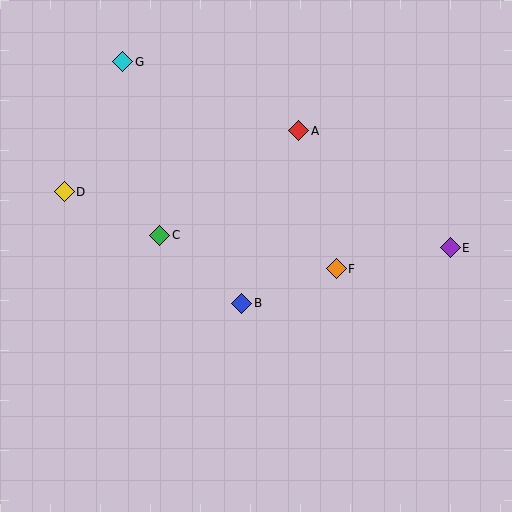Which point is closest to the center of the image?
Point B at (242, 303) is closest to the center.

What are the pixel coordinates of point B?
Point B is at (242, 303).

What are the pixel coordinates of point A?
Point A is at (299, 131).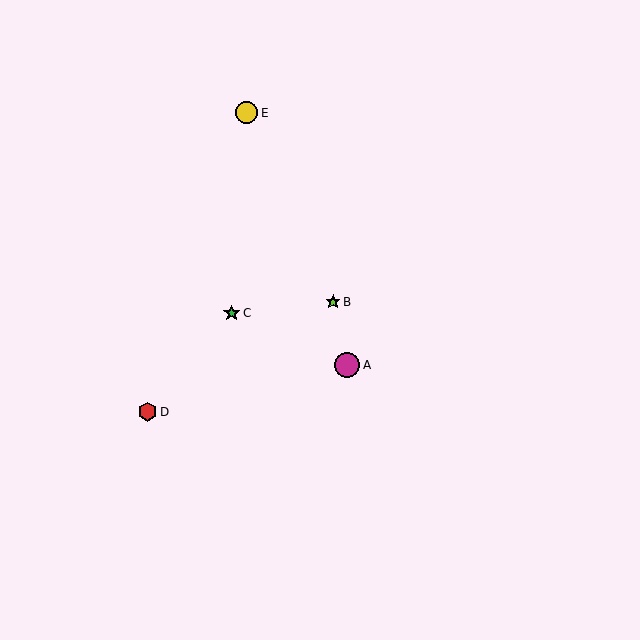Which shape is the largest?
The magenta circle (labeled A) is the largest.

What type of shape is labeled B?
Shape B is a lime star.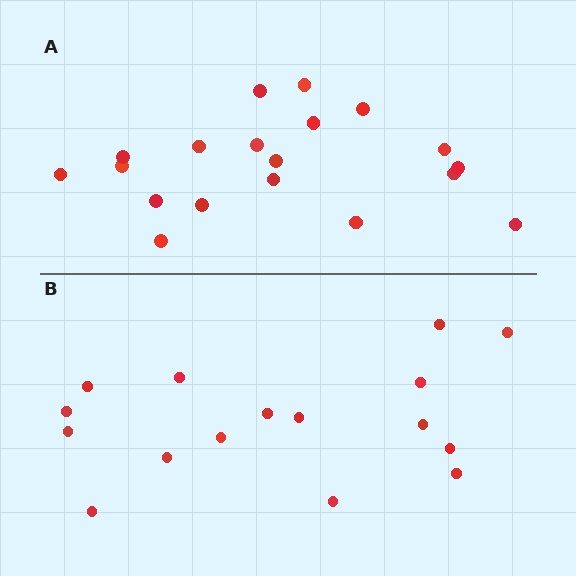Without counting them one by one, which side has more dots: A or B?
Region A (the top region) has more dots.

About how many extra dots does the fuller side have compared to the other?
Region A has just a few more — roughly 2 or 3 more dots than region B.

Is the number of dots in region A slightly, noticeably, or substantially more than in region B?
Region A has only slightly more — the two regions are fairly close. The ratio is roughly 1.2 to 1.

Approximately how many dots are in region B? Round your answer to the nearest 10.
About 20 dots. (The exact count is 16, which rounds to 20.)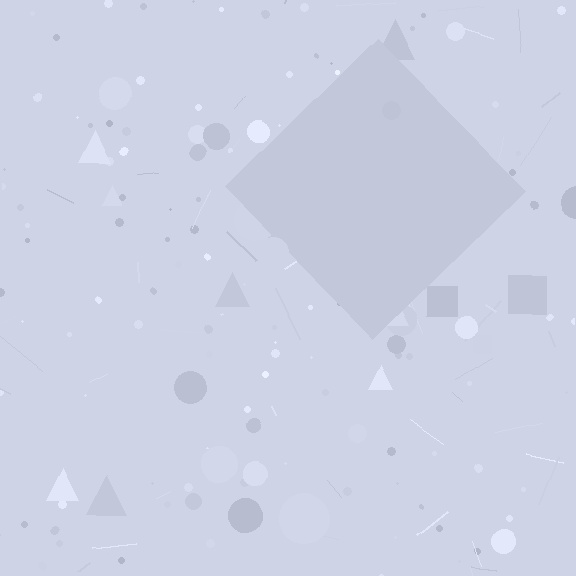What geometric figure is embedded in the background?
A diamond is embedded in the background.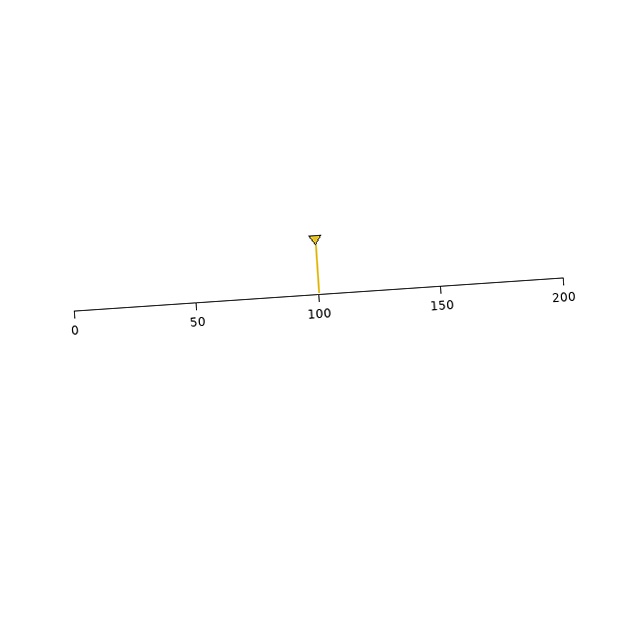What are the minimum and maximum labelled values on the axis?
The axis runs from 0 to 200.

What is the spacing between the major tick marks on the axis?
The major ticks are spaced 50 apart.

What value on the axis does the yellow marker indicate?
The marker indicates approximately 100.